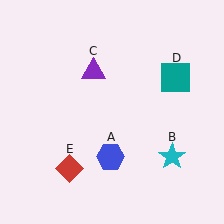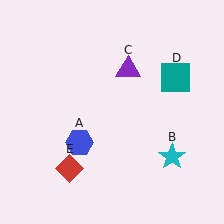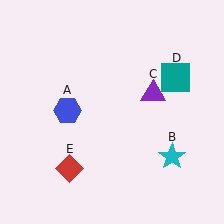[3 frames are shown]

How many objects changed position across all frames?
2 objects changed position: blue hexagon (object A), purple triangle (object C).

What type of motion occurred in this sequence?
The blue hexagon (object A), purple triangle (object C) rotated clockwise around the center of the scene.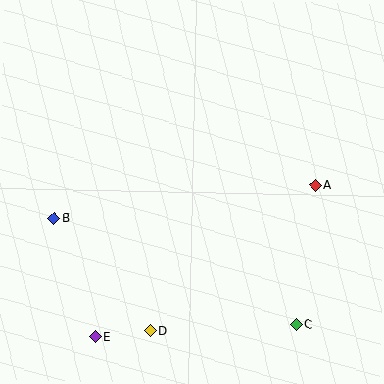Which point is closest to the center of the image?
Point A at (315, 185) is closest to the center.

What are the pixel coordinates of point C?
Point C is at (297, 325).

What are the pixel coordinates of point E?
Point E is at (95, 337).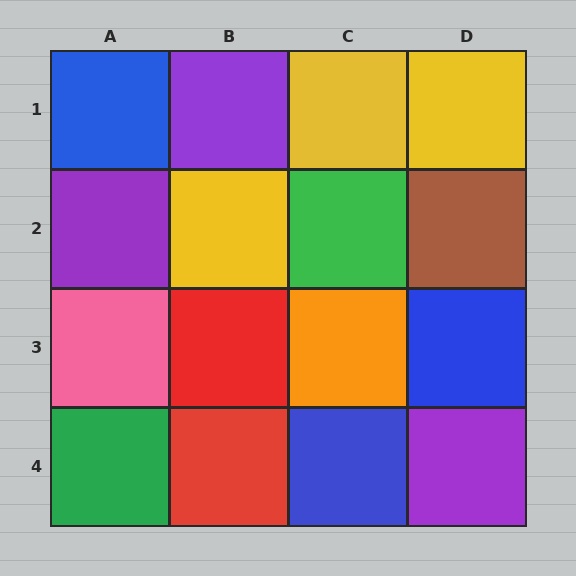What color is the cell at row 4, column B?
Red.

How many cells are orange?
1 cell is orange.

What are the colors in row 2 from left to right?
Purple, yellow, green, brown.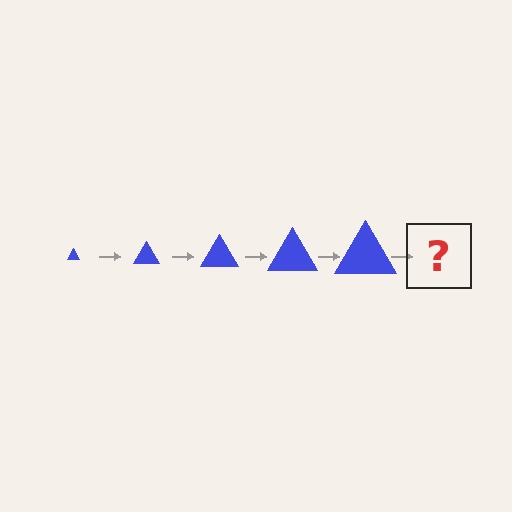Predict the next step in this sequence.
The next step is a blue triangle, larger than the previous one.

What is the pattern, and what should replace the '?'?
The pattern is that the triangle gets progressively larger each step. The '?' should be a blue triangle, larger than the previous one.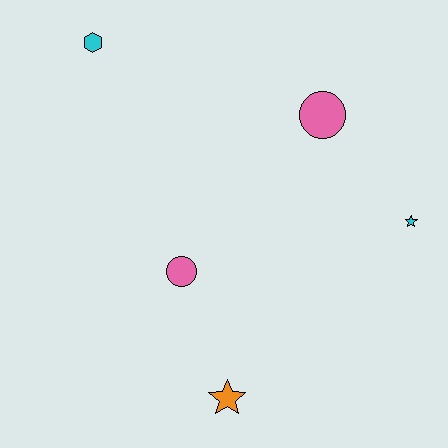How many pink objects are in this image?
There are 2 pink objects.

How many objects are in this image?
There are 5 objects.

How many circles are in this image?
There are 2 circles.